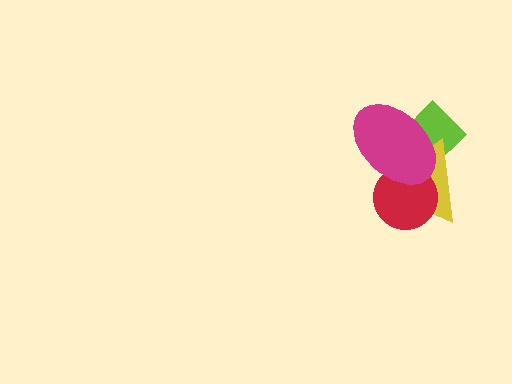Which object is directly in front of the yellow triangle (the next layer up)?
The red circle is directly in front of the yellow triangle.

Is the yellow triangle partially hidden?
Yes, it is partially covered by another shape.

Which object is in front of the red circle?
The magenta ellipse is in front of the red circle.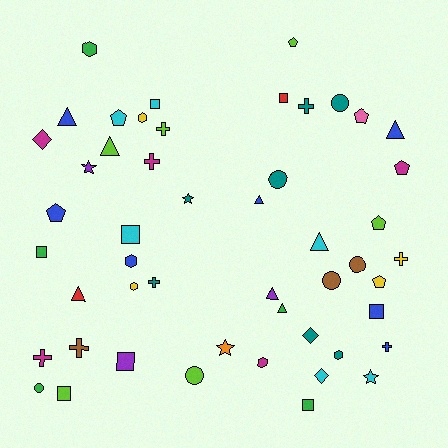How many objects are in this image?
There are 50 objects.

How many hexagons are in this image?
There are 6 hexagons.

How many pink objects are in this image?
There is 1 pink object.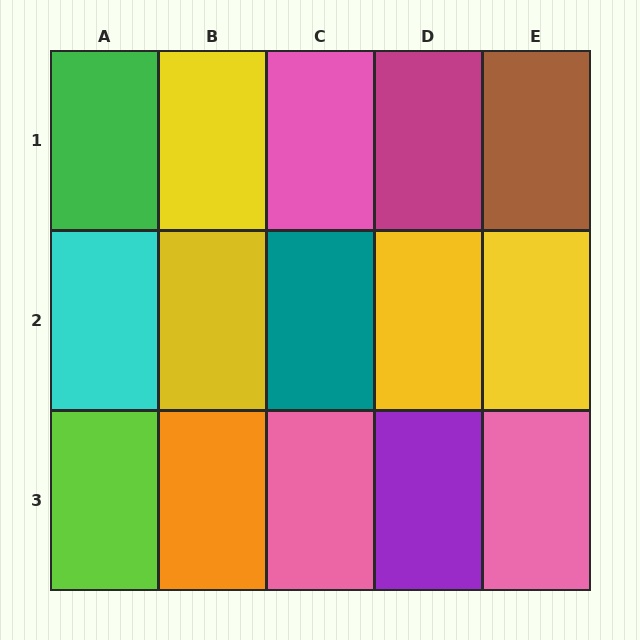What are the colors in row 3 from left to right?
Lime, orange, pink, purple, pink.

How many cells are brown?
1 cell is brown.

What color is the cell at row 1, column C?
Pink.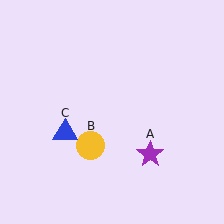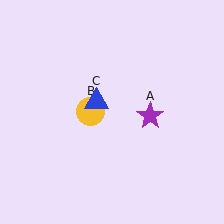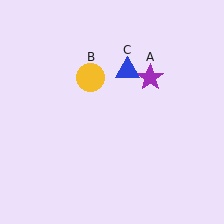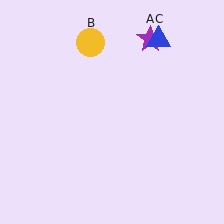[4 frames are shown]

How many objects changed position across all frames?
3 objects changed position: purple star (object A), yellow circle (object B), blue triangle (object C).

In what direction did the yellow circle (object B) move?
The yellow circle (object B) moved up.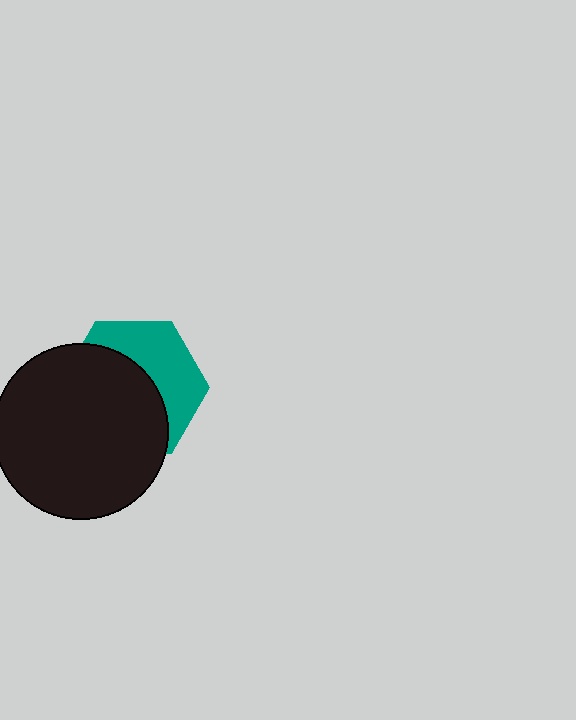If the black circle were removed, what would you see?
You would see the complete teal hexagon.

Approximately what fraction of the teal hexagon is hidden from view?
Roughly 58% of the teal hexagon is hidden behind the black circle.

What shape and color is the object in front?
The object in front is a black circle.